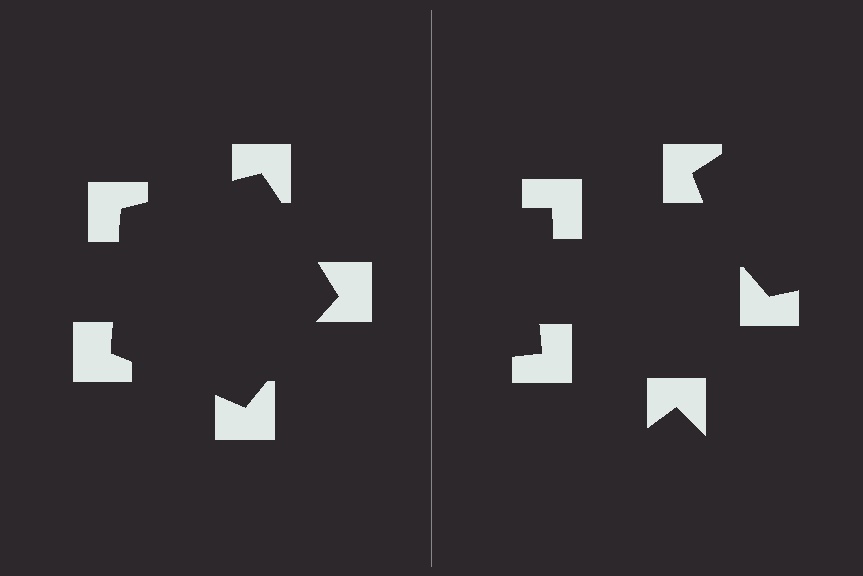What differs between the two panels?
The notched squares are positioned identically on both sides; only the wedge orientations differ. On the left they align to a pentagon; on the right they are misaligned.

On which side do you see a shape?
An illusory pentagon appears on the left side. On the right side the wedge cuts are rotated, so no coherent shape forms.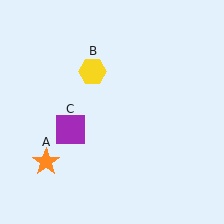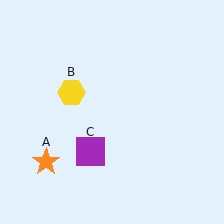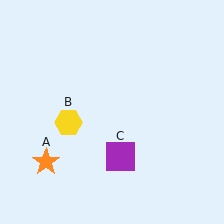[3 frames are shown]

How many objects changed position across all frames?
2 objects changed position: yellow hexagon (object B), purple square (object C).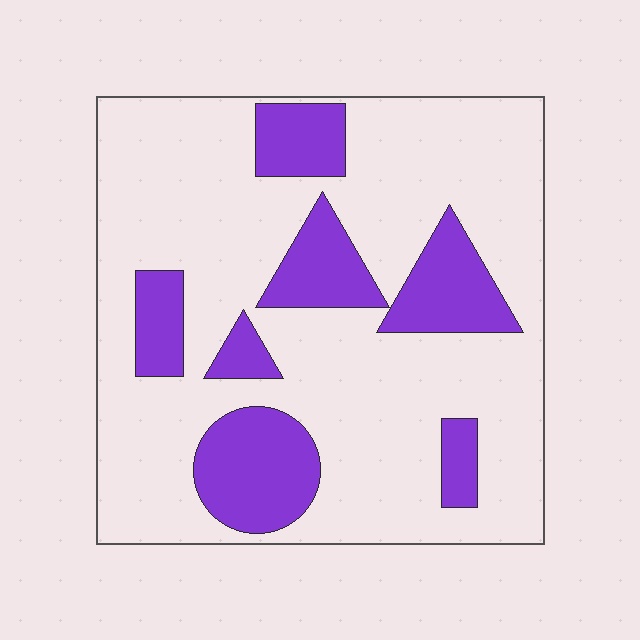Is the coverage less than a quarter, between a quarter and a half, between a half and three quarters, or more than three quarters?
Less than a quarter.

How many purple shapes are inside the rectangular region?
7.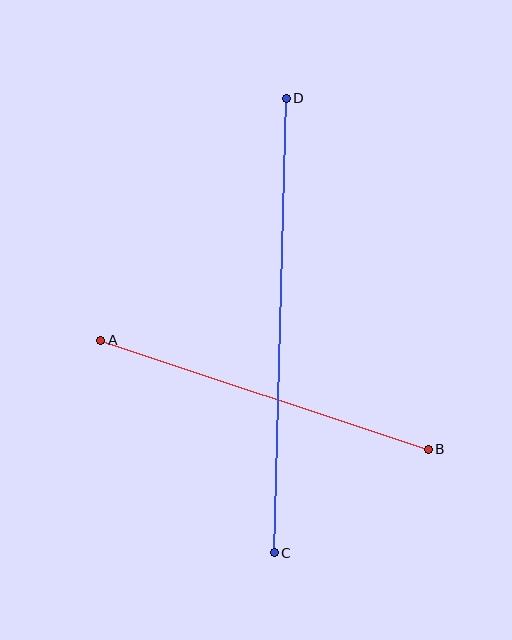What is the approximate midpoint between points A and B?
The midpoint is at approximately (264, 395) pixels.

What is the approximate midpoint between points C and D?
The midpoint is at approximately (280, 326) pixels.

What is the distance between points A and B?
The distance is approximately 345 pixels.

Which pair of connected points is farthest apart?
Points C and D are farthest apart.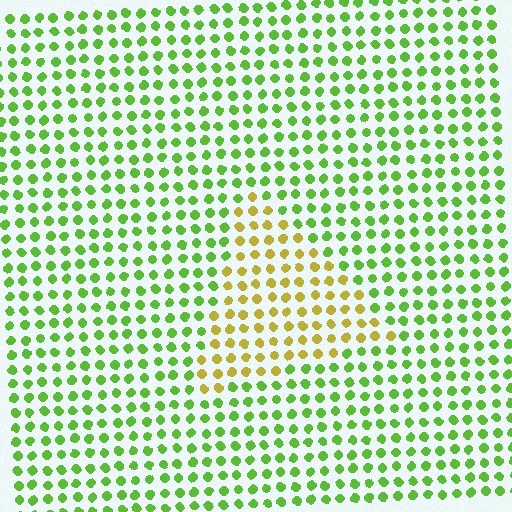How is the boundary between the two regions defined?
The boundary is defined purely by a slight shift in hue (about 49 degrees). Spacing, size, and orientation are identical on both sides.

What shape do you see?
I see a triangle.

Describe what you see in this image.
The image is filled with small lime elements in a uniform arrangement. A triangle-shaped region is visible where the elements are tinted to a slightly different hue, forming a subtle color boundary.